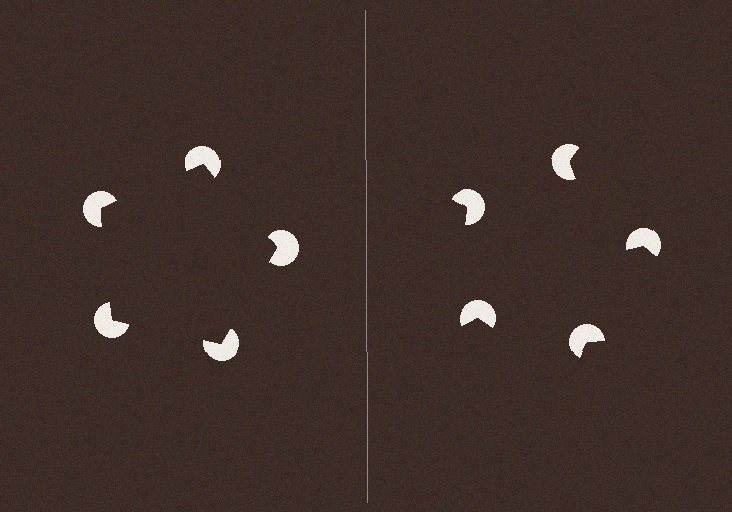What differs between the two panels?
The pac-man discs are positioned identically on both sides; only the wedge orientations differ. On the left they align to a pentagon; on the right they are misaligned.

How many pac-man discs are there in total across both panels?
10 — 5 on each side.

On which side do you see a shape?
An illusory pentagon appears on the left side. On the right side the wedge cuts are rotated, so no coherent shape forms.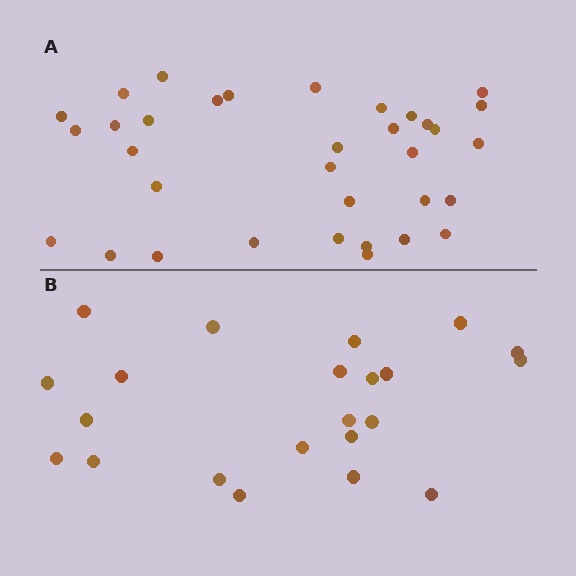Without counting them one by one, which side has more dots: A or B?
Region A (the top region) has more dots.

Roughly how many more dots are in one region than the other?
Region A has roughly 12 or so more dots than region B.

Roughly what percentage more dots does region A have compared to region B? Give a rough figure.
About 55% more.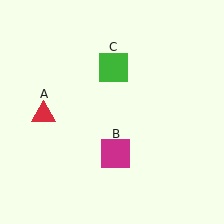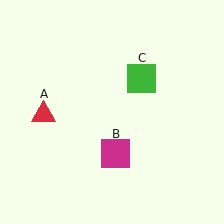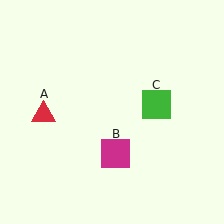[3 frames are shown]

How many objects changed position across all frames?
1 object changed position: green square (object C).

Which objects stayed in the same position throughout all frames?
Red triangle (object A) and magenta square (object B) remained stationary.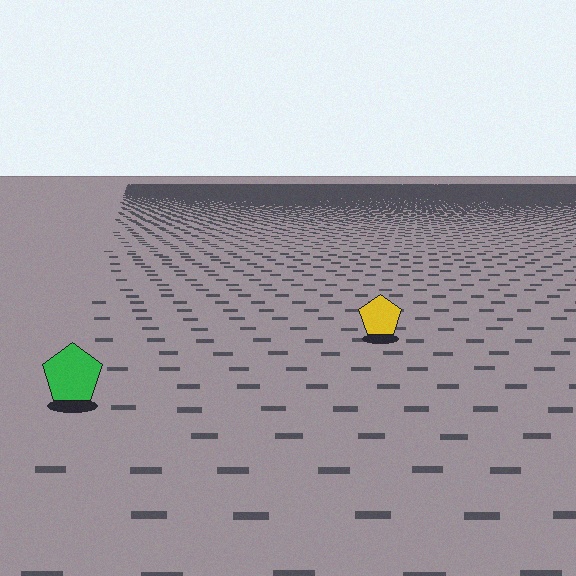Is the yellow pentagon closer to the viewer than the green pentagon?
No. The green pentagon is closer — you can tell from the texture gradient: the ground texture is coarser near it.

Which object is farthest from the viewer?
The yellow pentagon is farthest from the viewer. It appears smaller and the ground texture around it is denser.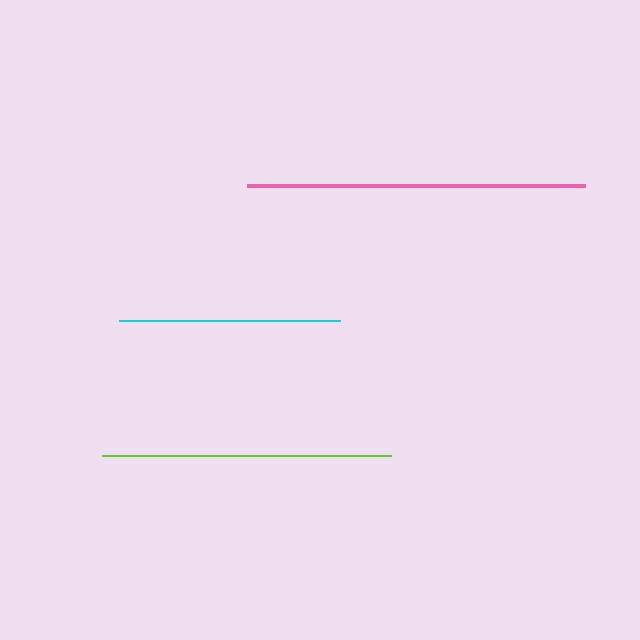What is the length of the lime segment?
The lime segment is approximately 289 pixels long.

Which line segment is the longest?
The pink line is the longest at approximately 338 pixels.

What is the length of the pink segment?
The pink segment is approximately 338 pixels long.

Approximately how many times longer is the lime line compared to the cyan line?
The lime line is approximately 1.3 times the length of the cyan line.